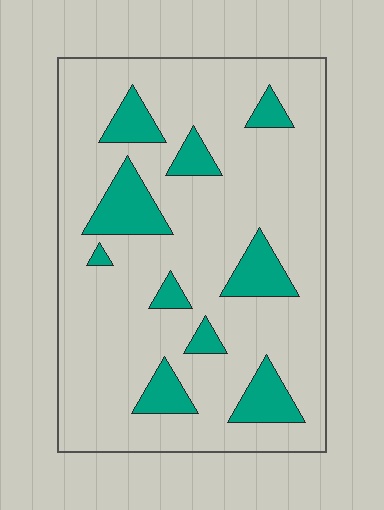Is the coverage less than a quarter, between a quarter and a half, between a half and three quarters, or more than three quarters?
Less than a quarter.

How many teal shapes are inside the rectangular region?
10.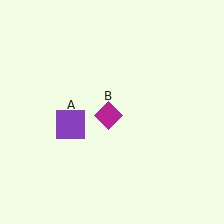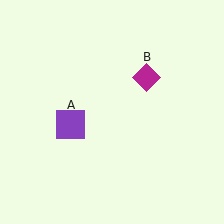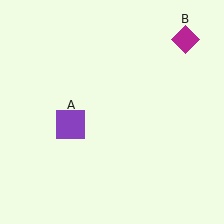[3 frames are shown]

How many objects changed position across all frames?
1 object changed position: magenta diamond (object B).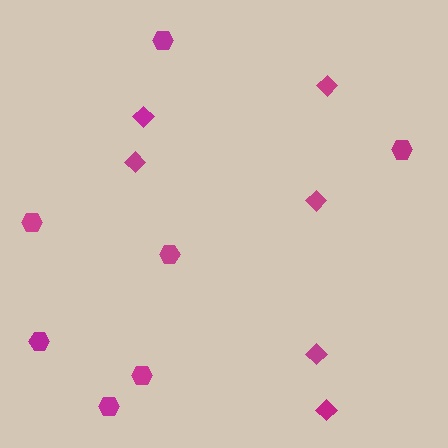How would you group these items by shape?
There are 2 groups: one group of diamonds (6) and one group of hexagons (7).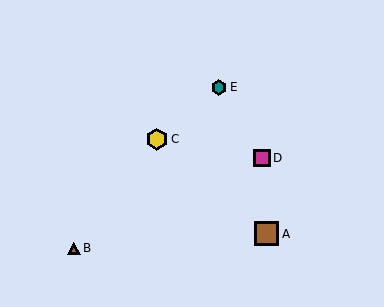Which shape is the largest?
The brown square (labeled A) is the largest.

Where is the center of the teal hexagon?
The center of the teal hexagon is at (219, 87).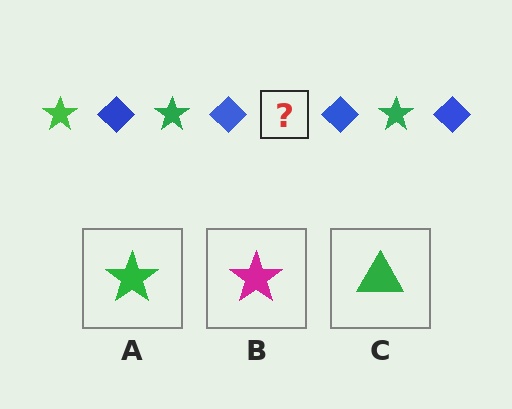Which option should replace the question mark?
Option A.